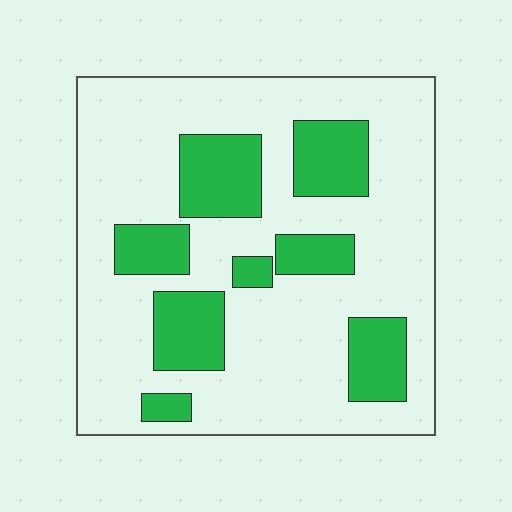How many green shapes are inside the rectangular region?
8.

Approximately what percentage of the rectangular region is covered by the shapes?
Approximately 25%.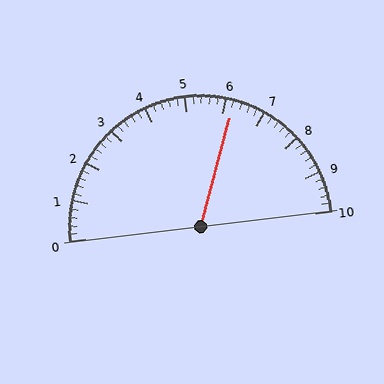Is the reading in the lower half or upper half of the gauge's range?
The reading is in the upper half of the range (0 to 10).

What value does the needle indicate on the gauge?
The needle indicates approximately 6.2.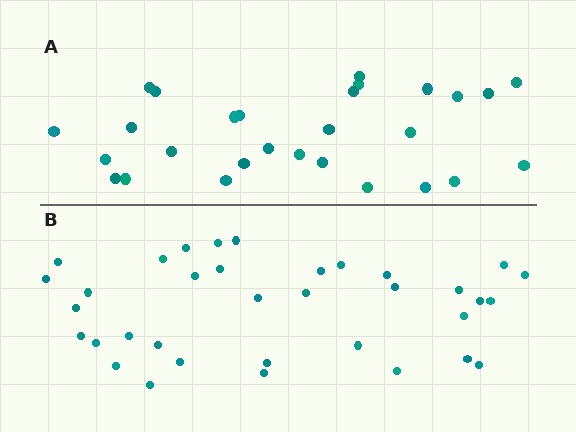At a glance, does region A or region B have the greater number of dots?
Region B (the bottom region) has more dots.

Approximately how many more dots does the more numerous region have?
Region B has roughly 8 or so more dots than region A.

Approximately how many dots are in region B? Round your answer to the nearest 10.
About 40 dots. (The exact count is 35, which rounds to 40.)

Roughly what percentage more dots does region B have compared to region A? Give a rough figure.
About 25% more.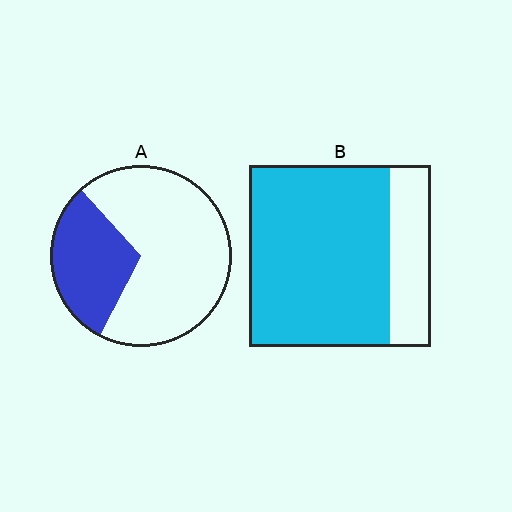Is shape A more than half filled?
No.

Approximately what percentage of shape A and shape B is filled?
A is approximately 30% and B is approximately 75%.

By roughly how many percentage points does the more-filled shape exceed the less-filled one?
By roughly 45 percentage points (B over A).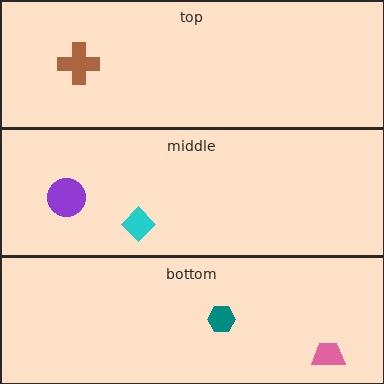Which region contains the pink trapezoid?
The bottom region.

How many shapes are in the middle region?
2.